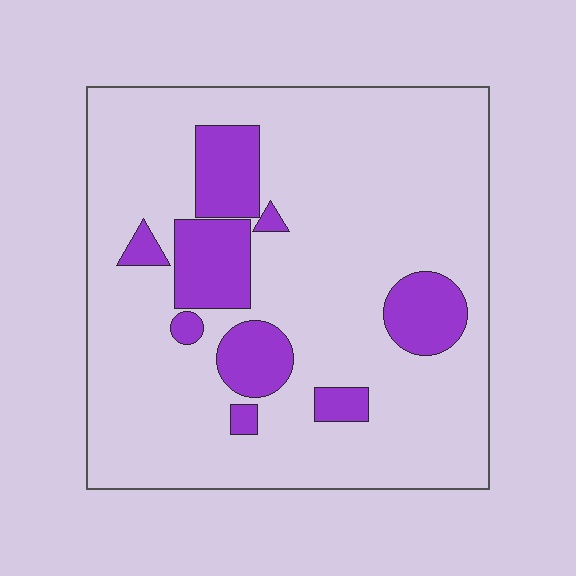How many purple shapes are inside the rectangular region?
9.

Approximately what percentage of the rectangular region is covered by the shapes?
Approximately 20%.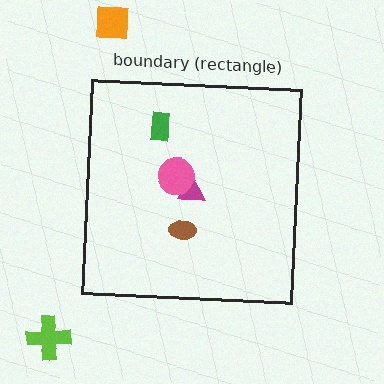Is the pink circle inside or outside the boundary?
Inside.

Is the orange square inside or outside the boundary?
Outside.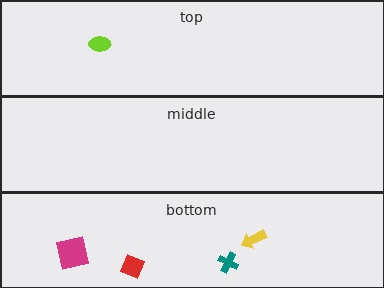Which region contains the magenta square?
The bottom region.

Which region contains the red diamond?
The bottom region.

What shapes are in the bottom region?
The magenta square, the yellow arrow, the teal cross, the red diamond.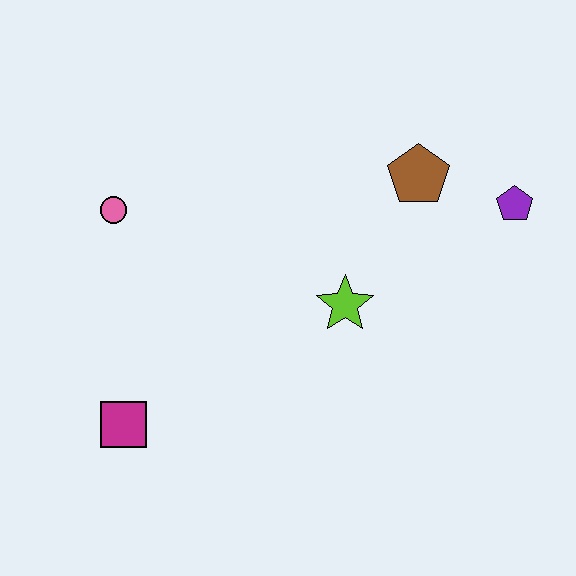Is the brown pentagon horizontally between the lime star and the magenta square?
No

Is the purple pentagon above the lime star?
Yes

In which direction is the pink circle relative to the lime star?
The pink circle is to the left of the lime star.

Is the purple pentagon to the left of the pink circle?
No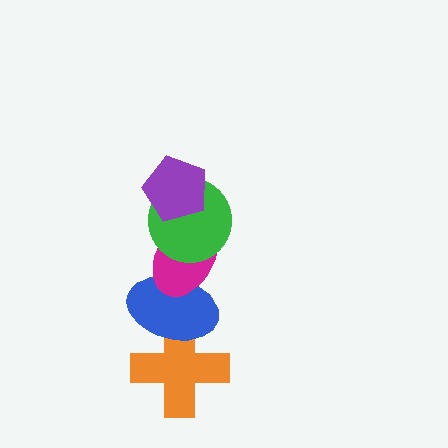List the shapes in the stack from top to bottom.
From top to bottom: the purple pentagon, the green circle, the magenta ellipse, the blue ellipse, the orange cross.